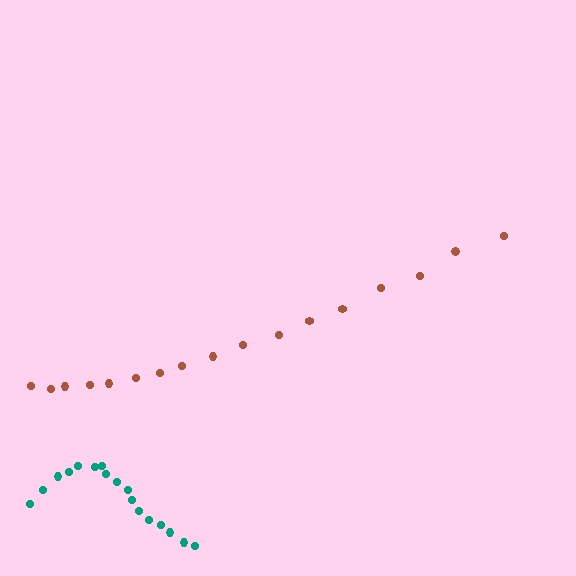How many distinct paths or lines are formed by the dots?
There are 2 distinct paths.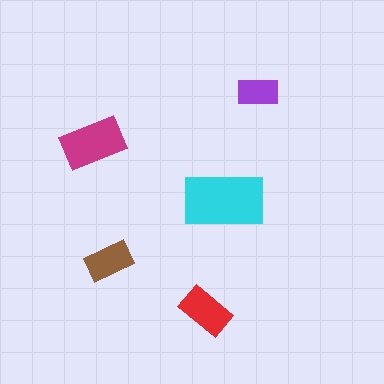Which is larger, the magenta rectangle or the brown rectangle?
The magenta one.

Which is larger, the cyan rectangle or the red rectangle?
The cyan one.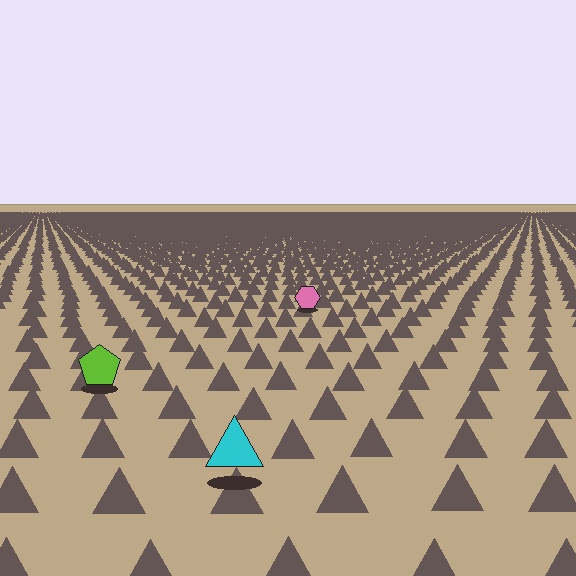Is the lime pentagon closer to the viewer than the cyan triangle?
No. The cyan triangle is closer — you can tell from the texture gradient: the ground texture is coarser near it.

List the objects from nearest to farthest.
From nearest to farthest: the cyan triangle, the lime pentagon, the pink hexagon.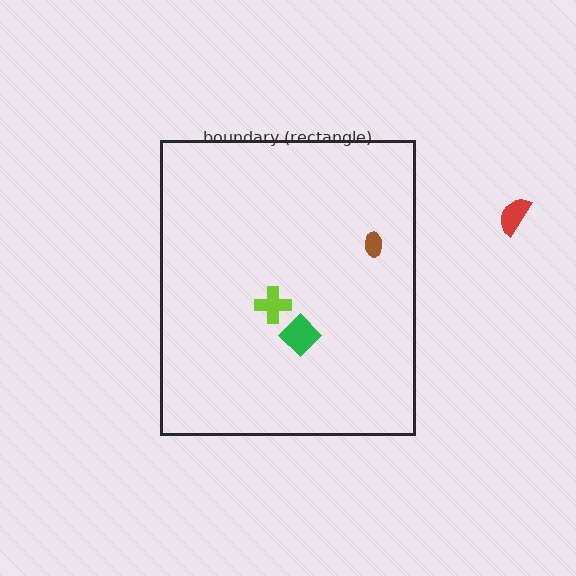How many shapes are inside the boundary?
3 inside, 1 outside.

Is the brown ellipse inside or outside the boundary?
Inside.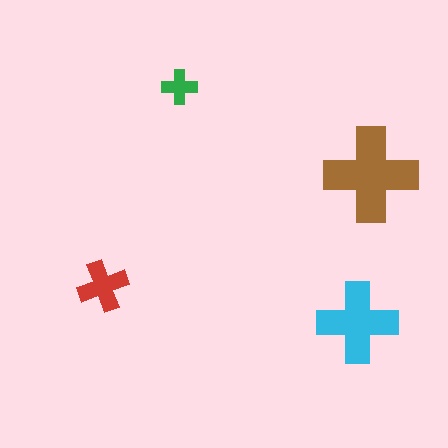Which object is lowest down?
The cyan cross is bottommost.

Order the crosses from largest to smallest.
the brown one, the cyan one, the red one, the green one.